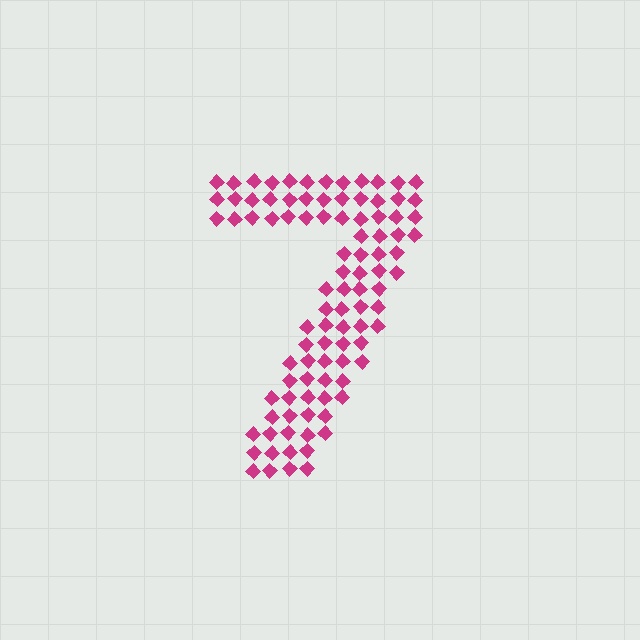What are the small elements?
The small elements are diamonds.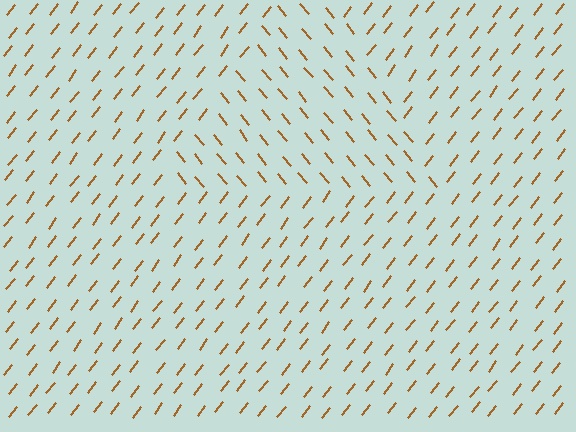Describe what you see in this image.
The image is filled with small brown line segments. A triangle region in the image has lines oriented differently from the surrounding lines, creating a visible texture boundary.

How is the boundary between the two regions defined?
The boundary is defined purely by a change in line orientation (approximately 77 degrees difference). All lines are the same color and thickness.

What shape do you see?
I see a triangle.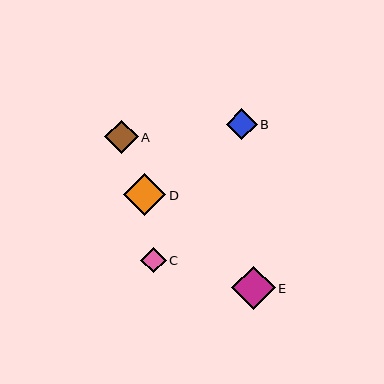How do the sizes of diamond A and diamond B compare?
Diamond A and diamond B are approximately the same size.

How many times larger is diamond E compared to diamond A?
Diamond E is approximately 1.3 times the size of diamond A.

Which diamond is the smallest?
Diamond C is the smallest with a size of approximately 26 pixels.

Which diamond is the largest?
Diamond E is the largest with a size of approximately 44 pixels.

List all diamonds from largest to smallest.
From largest to smallest: E, D, A, B, C.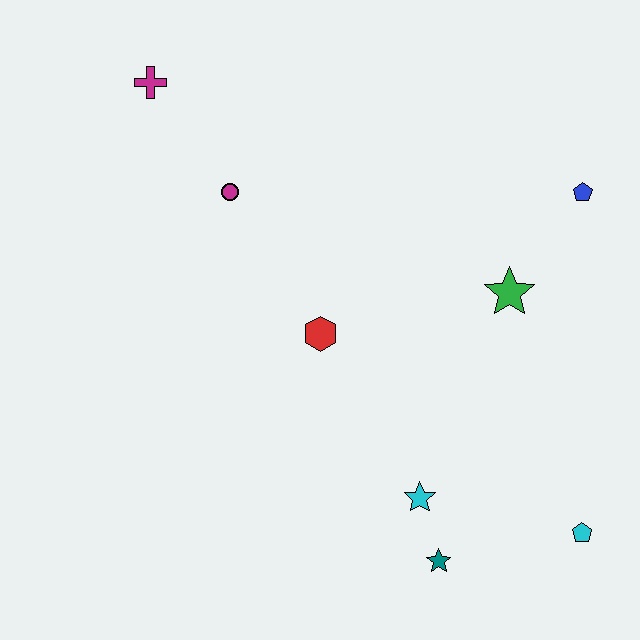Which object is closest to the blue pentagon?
The green star is closest to the blue pentagon.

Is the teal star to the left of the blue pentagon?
Yes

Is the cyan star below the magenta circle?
Yes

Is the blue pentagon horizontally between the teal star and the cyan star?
No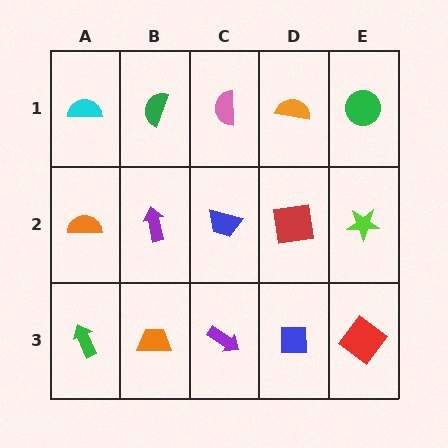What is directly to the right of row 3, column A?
An orange trapezoid.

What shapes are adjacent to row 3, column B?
A purple arrow (row 2, column B), a green arrow (row 3, column A), a purple arrow (row 3, column C).